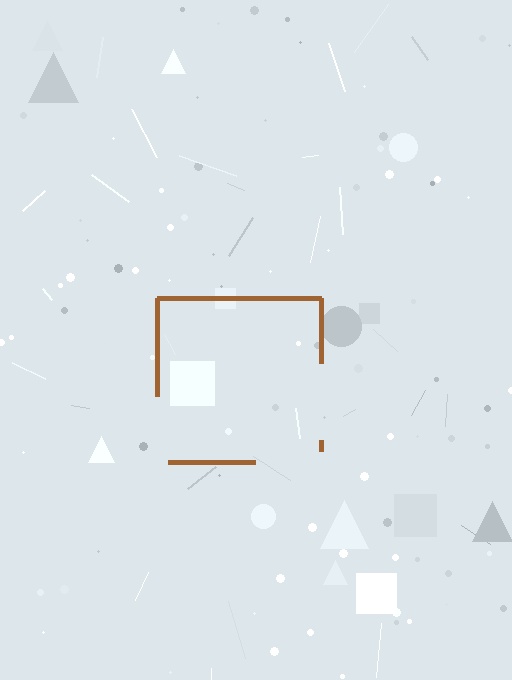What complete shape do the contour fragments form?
The contour fragments form a square.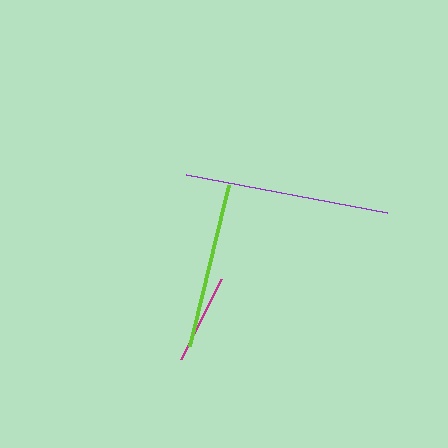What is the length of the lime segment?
The lime segment is approximately 165 pixels long.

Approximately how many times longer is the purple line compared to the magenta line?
The purple line is approximately 2.3 times the length of the magenta line.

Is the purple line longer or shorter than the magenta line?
The purple line is longer than the magenta line.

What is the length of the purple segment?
The purple segment is approximately 205 pixels long.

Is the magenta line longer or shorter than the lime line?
The lime line is longer than the magenta line.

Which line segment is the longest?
The purple line is the longest at approximately 205 pixels.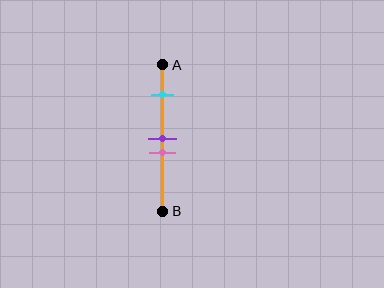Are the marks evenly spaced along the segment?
No, the marks are not evenly spaced.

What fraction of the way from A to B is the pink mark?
The pink mark is approximately 60% (0.6) of the way from A to B.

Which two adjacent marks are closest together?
The purple and pink marks are the closest adjacent pair.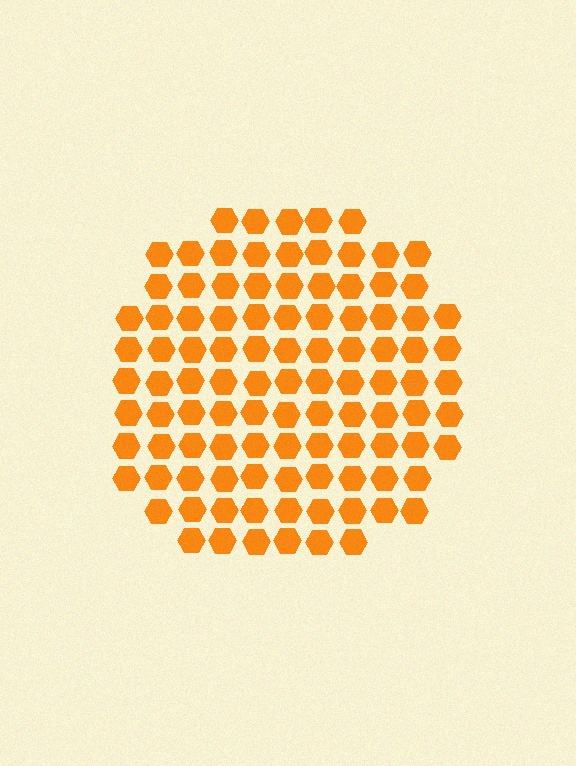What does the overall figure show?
The overall figure shows a circle.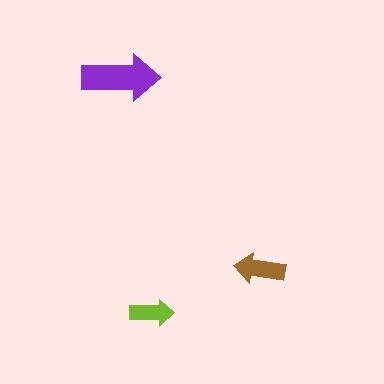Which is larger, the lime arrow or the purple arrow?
The purple one.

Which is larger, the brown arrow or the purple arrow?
The purple one.